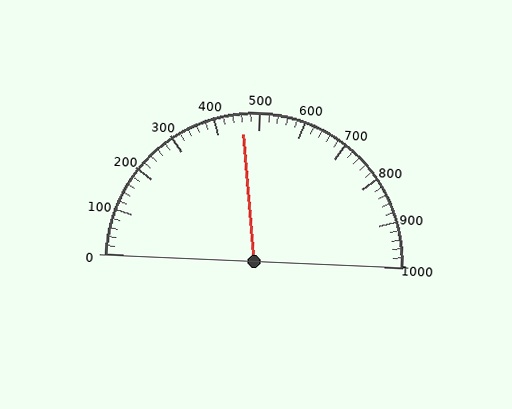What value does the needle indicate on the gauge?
The needle indicates approximately 460.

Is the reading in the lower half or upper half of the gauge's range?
The reading is in the lower half of the range (0 to 1000).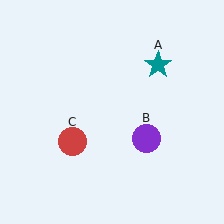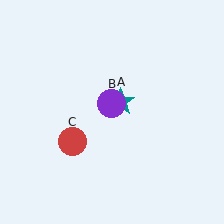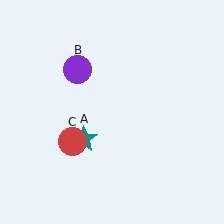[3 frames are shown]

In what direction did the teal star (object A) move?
The teal star (object A) moved down and to the left.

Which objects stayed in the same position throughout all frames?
Red circle (object C) remained stationary.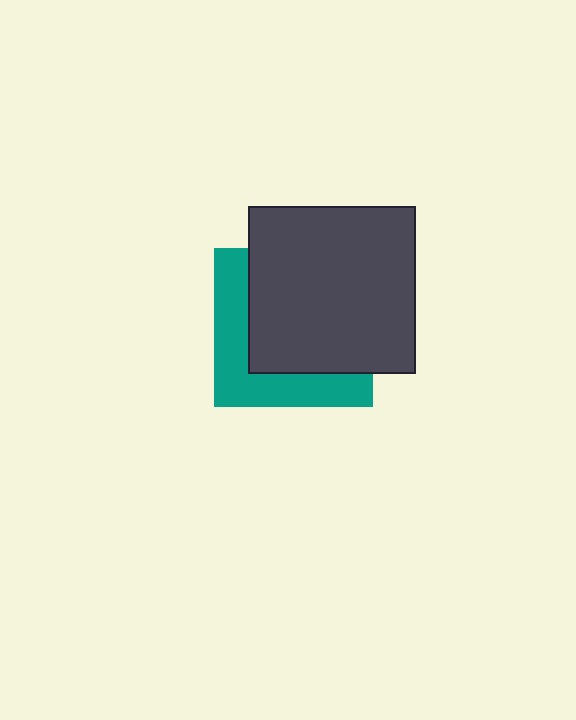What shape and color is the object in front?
The object in front is a dark gray square.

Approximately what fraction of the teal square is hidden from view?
Roughly 62% of the teal square is hidden behind the dark gray square.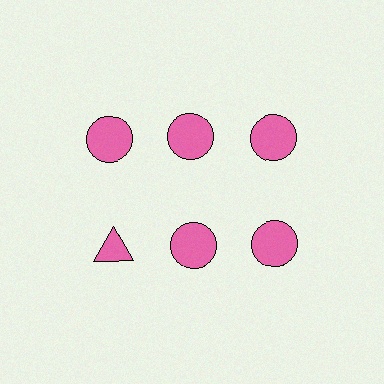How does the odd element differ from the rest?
It has a different shape: triangle instead of circle.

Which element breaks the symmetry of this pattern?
The pink triangle in the second row, leftmost column breaks the symmetry. All other shapes are pink circles.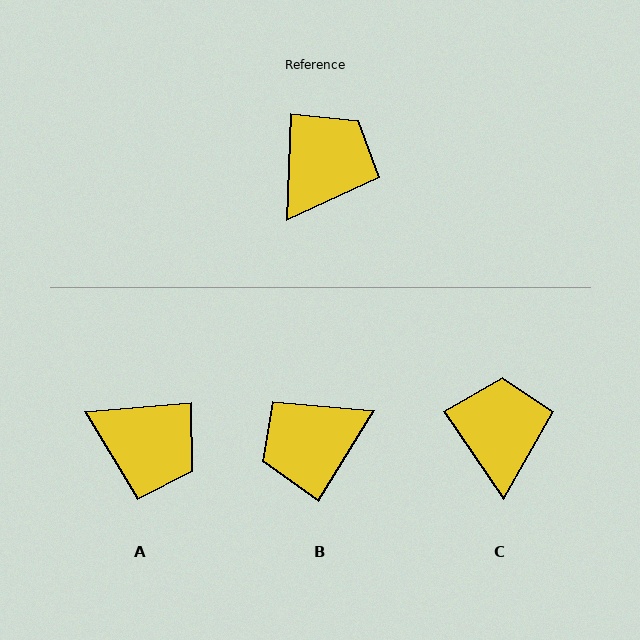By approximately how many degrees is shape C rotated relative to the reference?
Approximately 36 degrees counter-clockwise.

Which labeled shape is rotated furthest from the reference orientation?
B, about 150 degrees away.